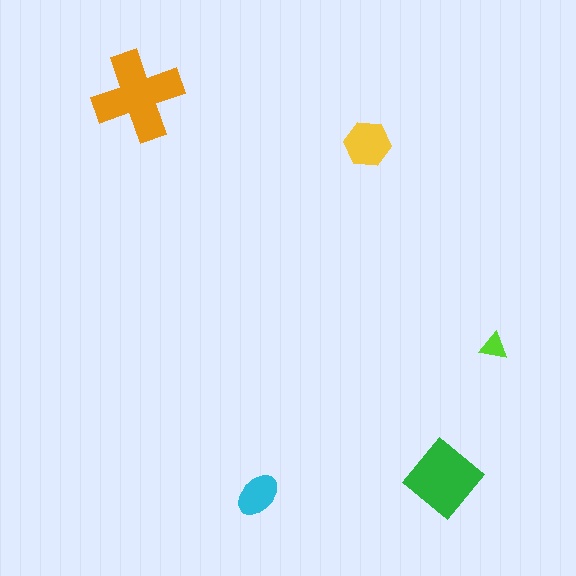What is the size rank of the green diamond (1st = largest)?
2nd.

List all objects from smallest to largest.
The lime triangle, the cyan ellipse, the yellow hexagon, the green diamond, the orange cross.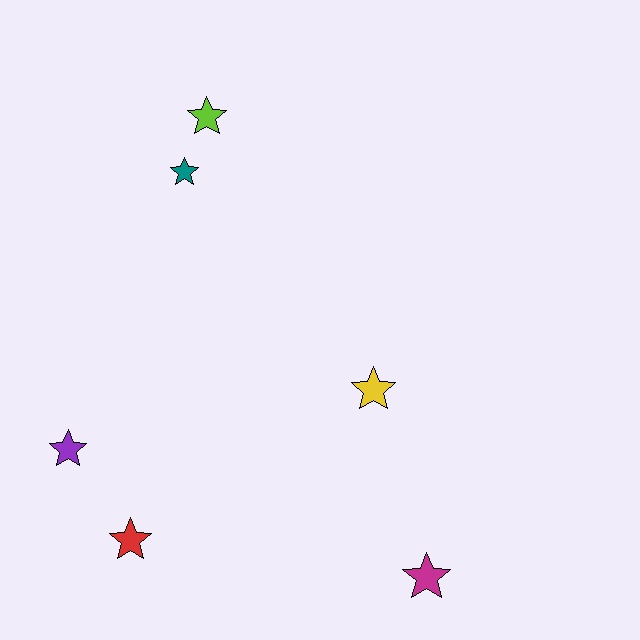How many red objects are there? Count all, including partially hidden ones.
There is 1 red object.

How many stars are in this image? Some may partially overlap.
There are 6 stars.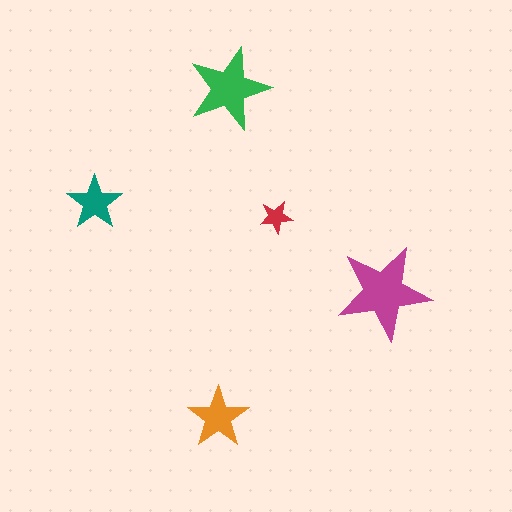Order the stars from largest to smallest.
the magenta one, the green one, the orange one, the teal one, the red one.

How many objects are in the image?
There are 5 objects in the image.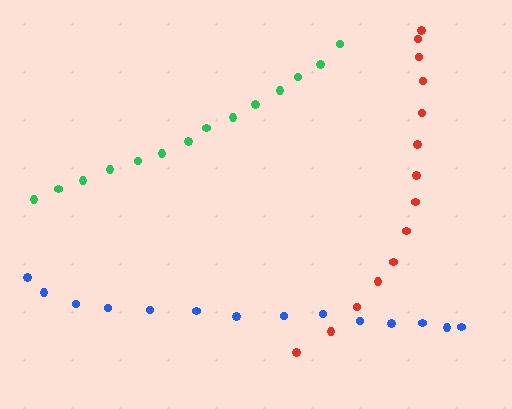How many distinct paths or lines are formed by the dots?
There are 3 distinct paths.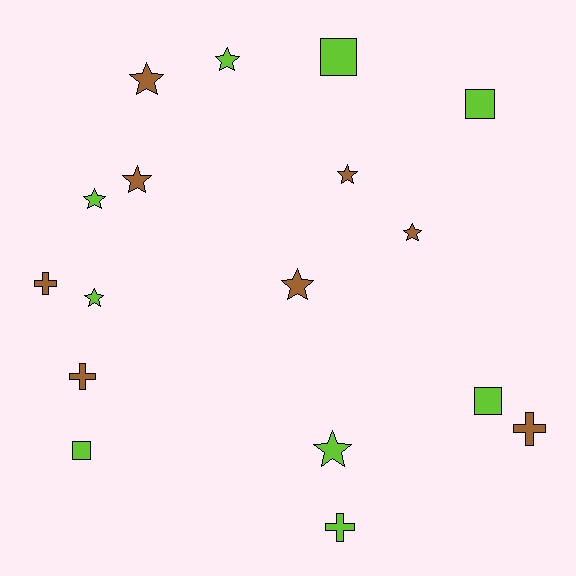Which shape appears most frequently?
Star, with 9 objects.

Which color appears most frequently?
Lime, with 9 objects.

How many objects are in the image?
There are 17 objects.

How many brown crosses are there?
There are 3 brown crosses.